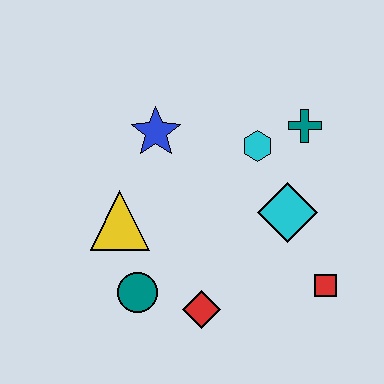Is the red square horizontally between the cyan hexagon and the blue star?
No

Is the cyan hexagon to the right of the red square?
No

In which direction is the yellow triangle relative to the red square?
The yellow triangle is to the left of the red square.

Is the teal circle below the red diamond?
No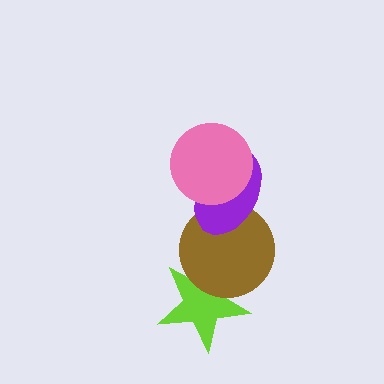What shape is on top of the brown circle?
The purple ellipse is on top of the brown circle.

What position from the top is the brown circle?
The brown circle is 3rd from the top.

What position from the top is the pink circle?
The pink circle is 1st from the top.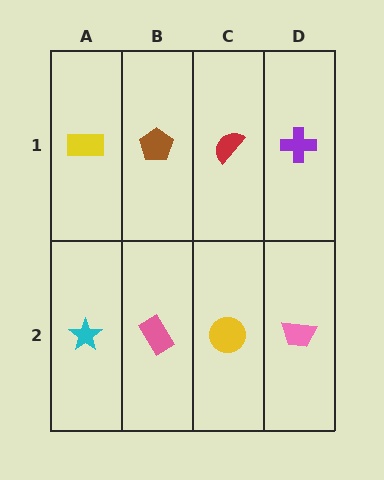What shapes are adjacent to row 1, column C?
A yellow circle (row 2, column C), a brown pentagon (row 1, column B), a purple cross (row 1, column D).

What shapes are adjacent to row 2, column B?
A brown pentagon (row 1, column B), a cyan star (row 2, column A), a yellow circle (row 2, column C).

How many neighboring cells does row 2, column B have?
3.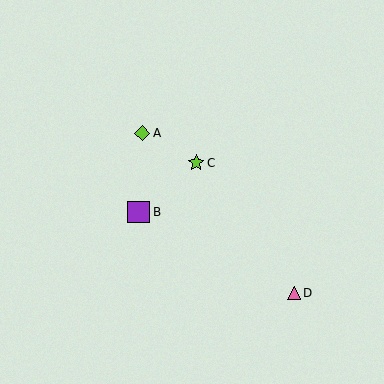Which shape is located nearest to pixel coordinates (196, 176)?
The lime star (labeled C) at (196, 163) is nearest to that location.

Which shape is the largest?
The purple square (labeled B) is the largest.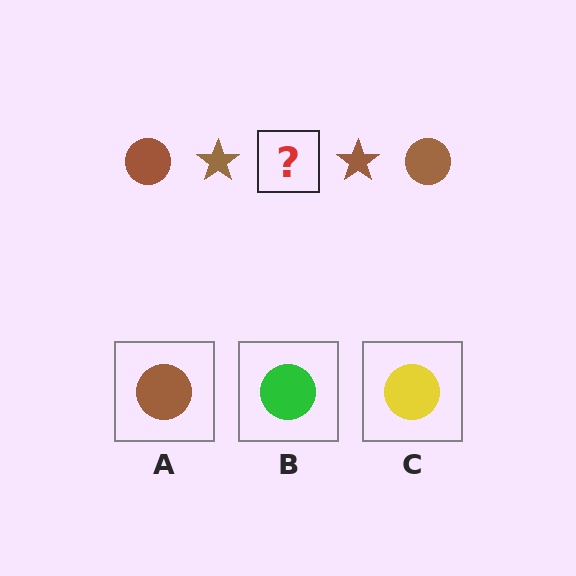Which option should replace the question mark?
Option A.